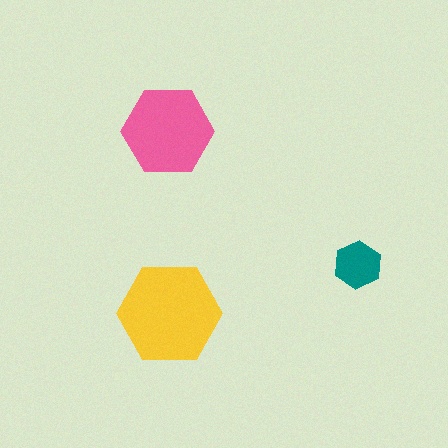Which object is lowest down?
The yellow hexagon is bottommost.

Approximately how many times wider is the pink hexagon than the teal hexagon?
About 2 times wider.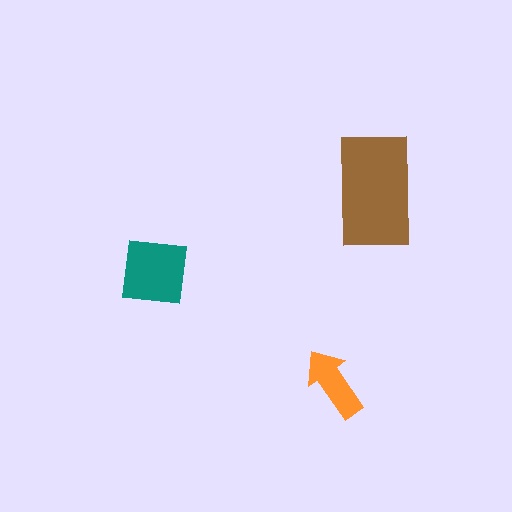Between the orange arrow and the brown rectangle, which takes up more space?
The brown rectangle.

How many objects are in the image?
There are 3 objects in the image.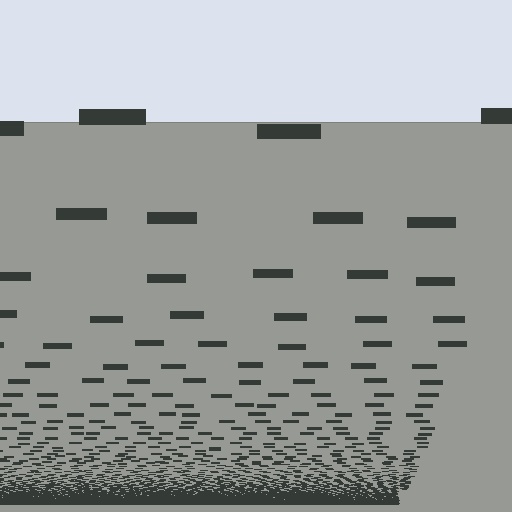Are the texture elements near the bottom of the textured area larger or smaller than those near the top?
Smaller. The gradient is inverted — elements near the bottom are smaller and denser.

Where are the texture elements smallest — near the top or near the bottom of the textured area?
Near the bottom.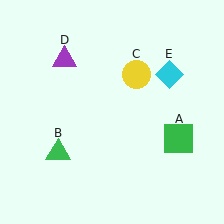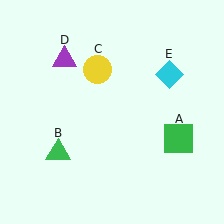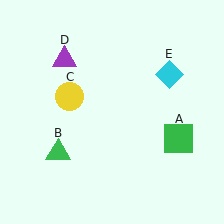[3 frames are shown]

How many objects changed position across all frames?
1 object changed position: yellow circle (object C).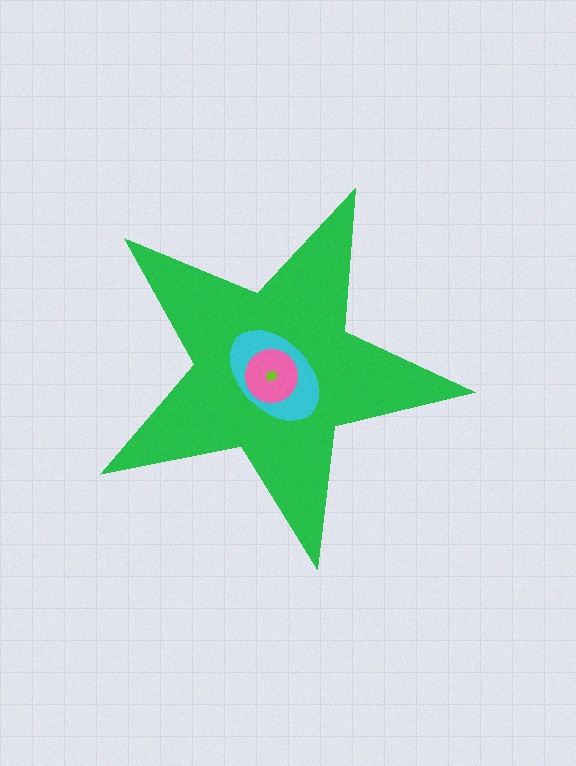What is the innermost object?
The lime square.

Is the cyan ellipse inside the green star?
Yes.